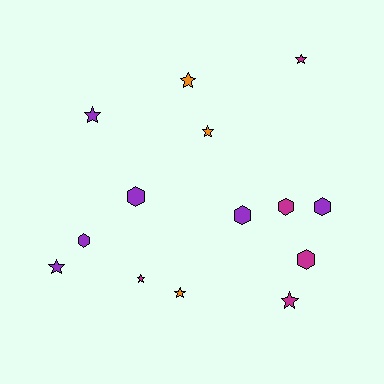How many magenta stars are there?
There are 3 magenta stars.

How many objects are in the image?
There are 14 objects.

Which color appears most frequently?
Purple, with 6 objects.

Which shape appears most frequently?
Star, with 8 objects.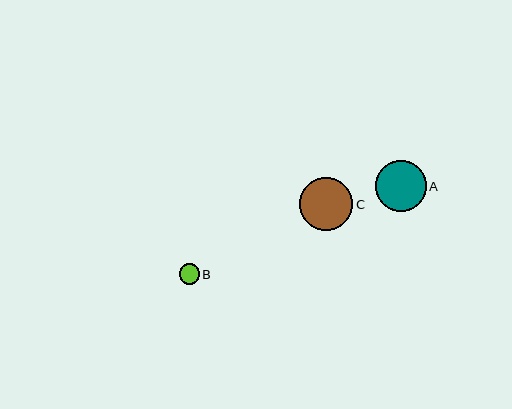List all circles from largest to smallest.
From largest to smallest: C, A, B.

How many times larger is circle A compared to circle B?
Circle A is approximately 2.5 times the size of circle B.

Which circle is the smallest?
Circle B is the smallest with a size of approximately 20 pixels.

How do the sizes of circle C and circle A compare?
Circle C and circle A are approximately the same size.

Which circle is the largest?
Circle C is the largest with a size of approximately 53 pixels.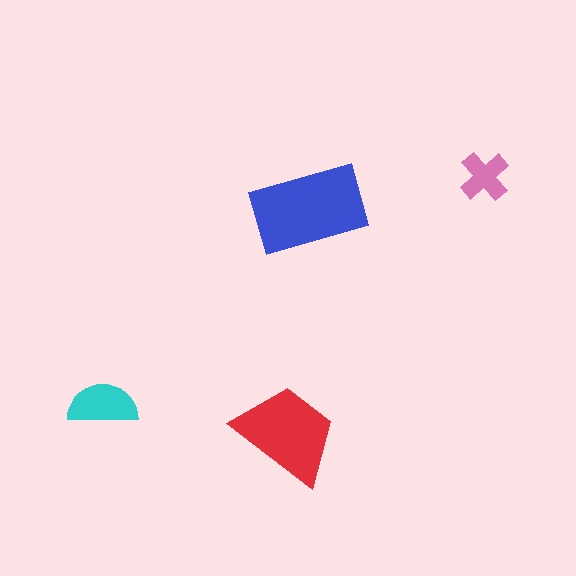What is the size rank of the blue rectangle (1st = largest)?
1st.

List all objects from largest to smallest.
The blue rectangle, the red trapezoid, the cyan semicircle, the pink cross.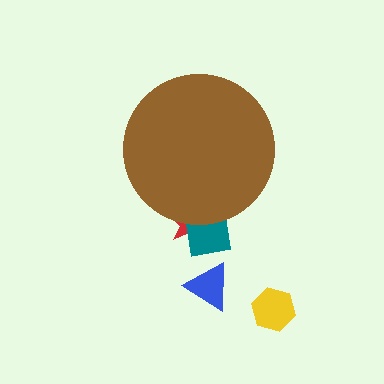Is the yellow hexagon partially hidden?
No, the yellow hexagon is fully visible.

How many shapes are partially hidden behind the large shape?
2 shapes are partially hidden.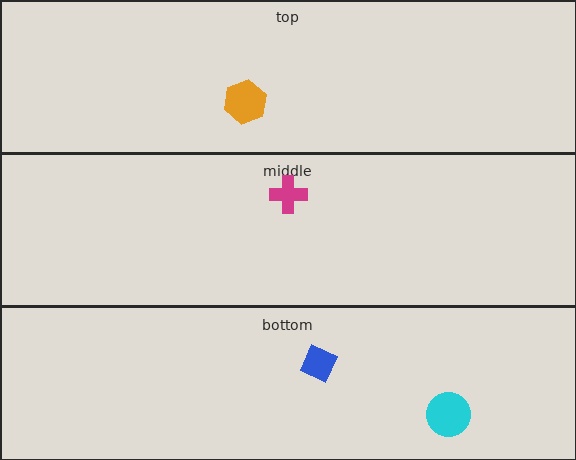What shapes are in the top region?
The orange hexagon.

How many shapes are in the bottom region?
2.